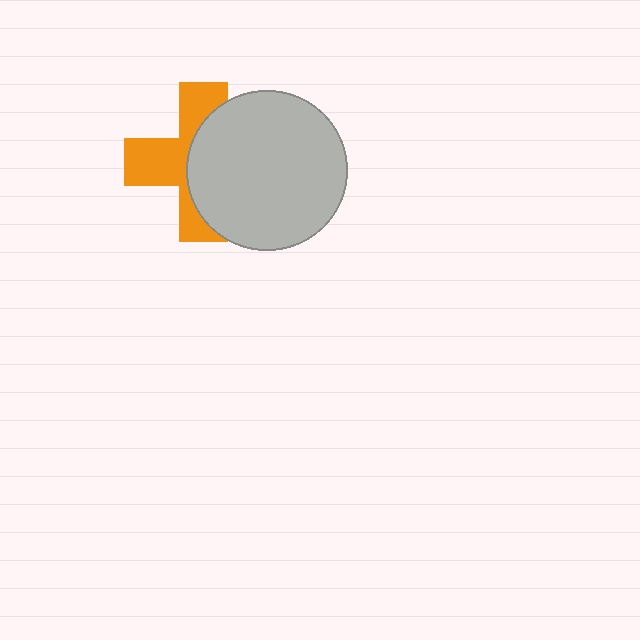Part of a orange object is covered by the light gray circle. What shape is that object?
It is a cross.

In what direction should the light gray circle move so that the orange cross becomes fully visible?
The light gray circle should move right. That is the shortest direction to clear the overlap and leave the orange cross fully visible.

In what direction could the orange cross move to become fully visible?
The orange cross could move left. That would shift it out from behind the light gray circle entirely.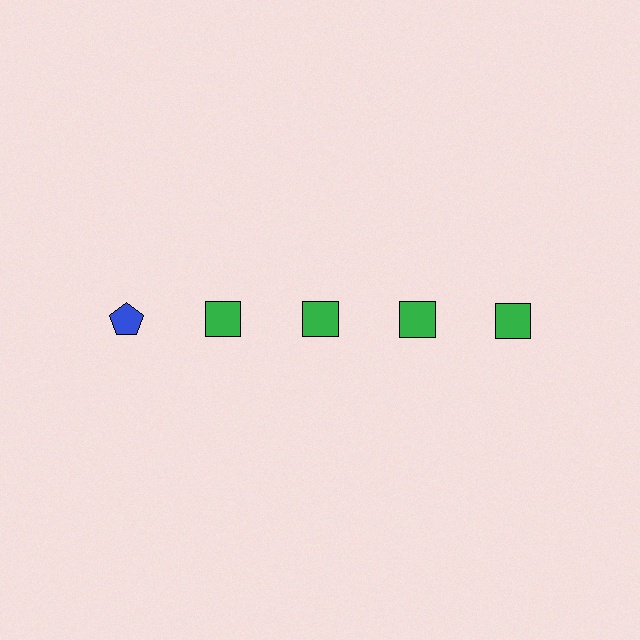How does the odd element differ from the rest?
It differs in both color (blue instead of green) and shape (pentagon instead of square).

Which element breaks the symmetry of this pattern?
The blue pentagon in the top row, leftmost column breaks the symmetry. All other shapes are green squares.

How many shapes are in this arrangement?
There are 5 shapes arranged in a grid pattern.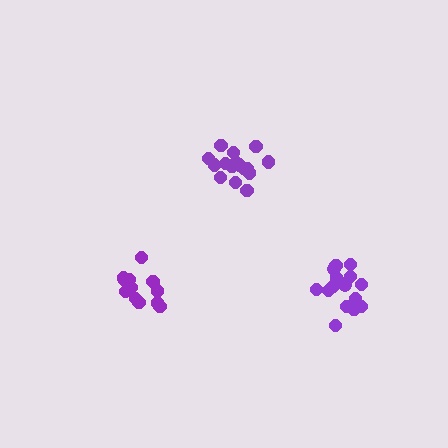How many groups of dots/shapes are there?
There are 3 groups.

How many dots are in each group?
Group 1: 16 dots, Group 2: 12 dots, Group 3: 16 dots (44 total).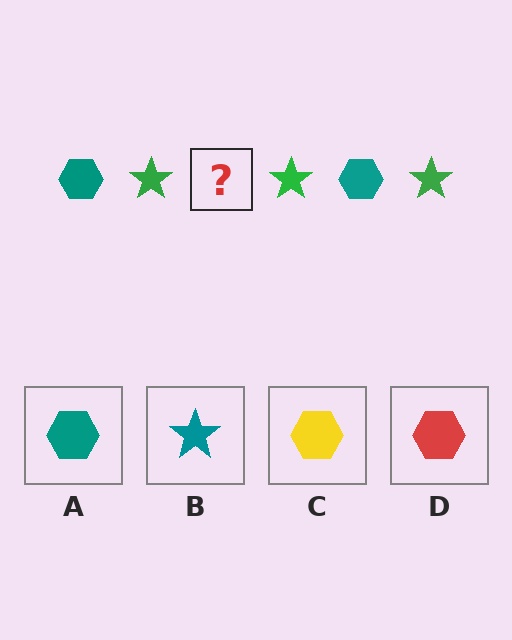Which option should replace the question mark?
Option A.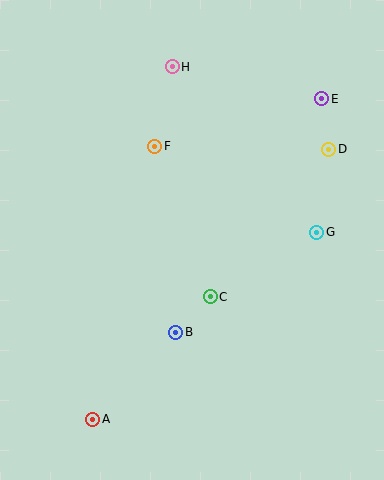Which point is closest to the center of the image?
Point C at (210, 297) is closest to the center.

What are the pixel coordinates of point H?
Point H is at (172, 67).